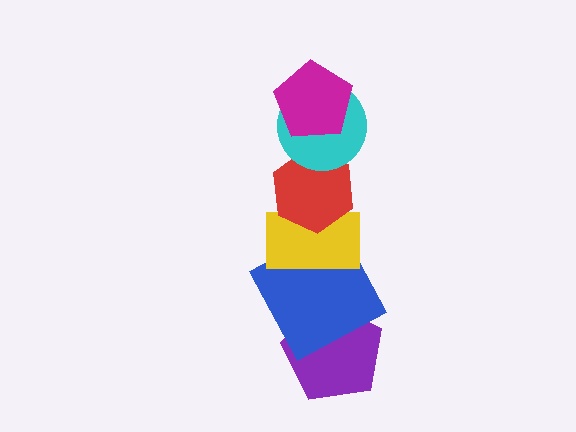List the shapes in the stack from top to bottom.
From top to bottom: the magenta pentagon, the cyan circle, the red hexagon, the yellow rectangle, the blue square, the purple pentagon.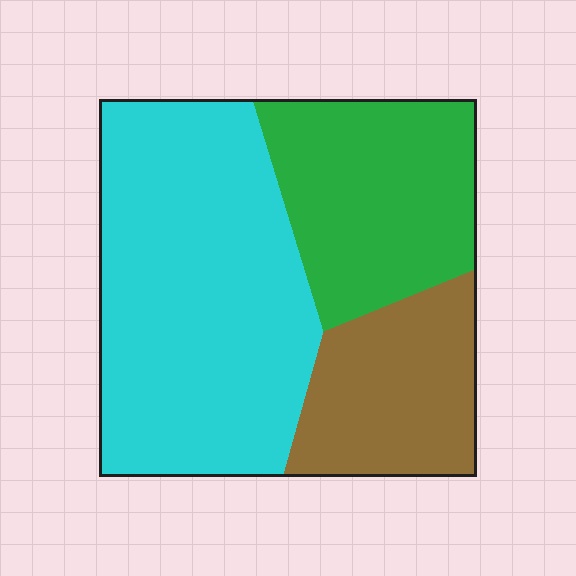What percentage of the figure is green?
Green covers roughly 25% of the figure.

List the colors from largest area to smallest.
From largest to smallest: cyan, green, brown.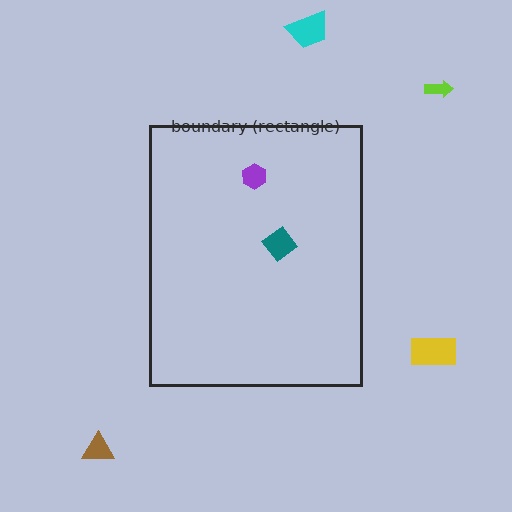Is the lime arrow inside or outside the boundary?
Outside.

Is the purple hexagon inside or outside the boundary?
Inside.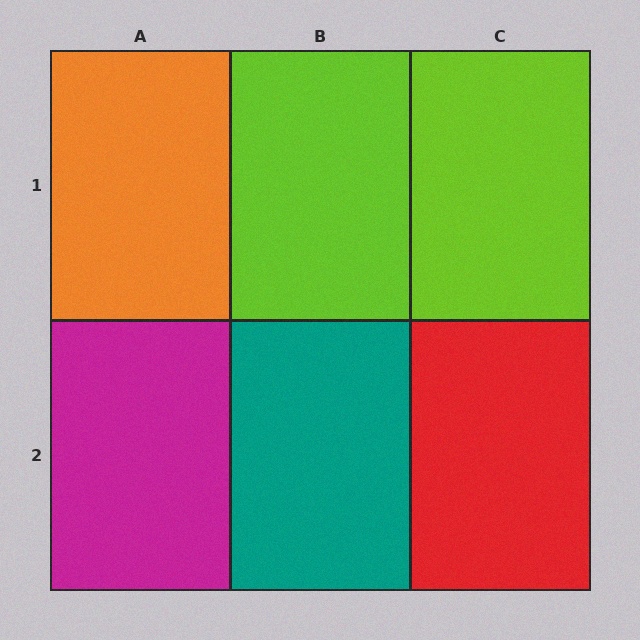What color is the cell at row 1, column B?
Lime.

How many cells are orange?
1 cell is orange.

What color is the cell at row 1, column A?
Orange.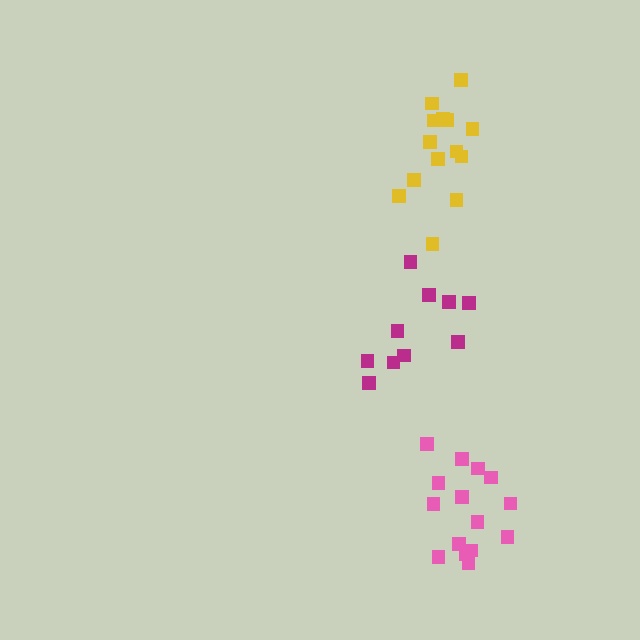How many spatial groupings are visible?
There are 3 spatial groupings.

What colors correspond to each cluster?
The clusters are colored: yellow, pink, magenta.